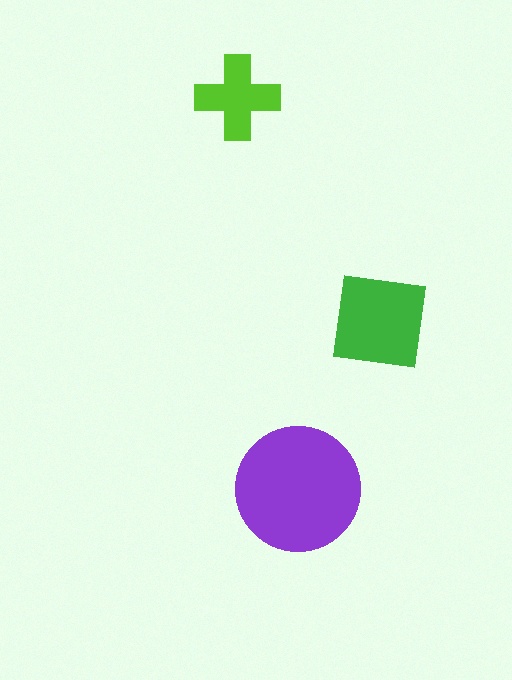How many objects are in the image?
There are 3 objects in the image.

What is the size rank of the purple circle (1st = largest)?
1st.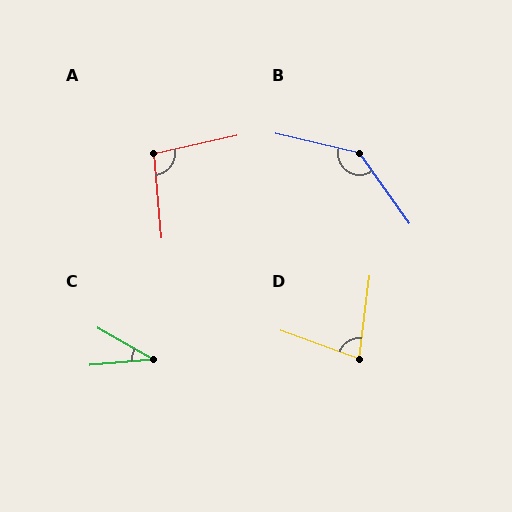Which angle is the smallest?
C, at approximately 35 degrees.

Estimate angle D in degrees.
Approximately 77 degrees.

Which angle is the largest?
B, at approximately 138 degrees.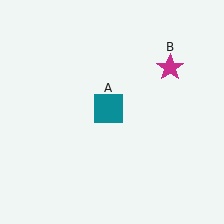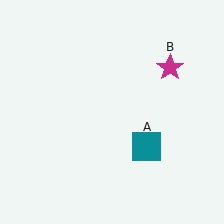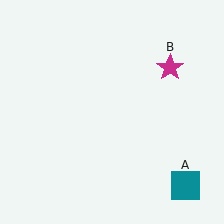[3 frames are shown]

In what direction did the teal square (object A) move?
The teal square (object A) moved down and to the right.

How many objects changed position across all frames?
1 object changed position: teal square (object A).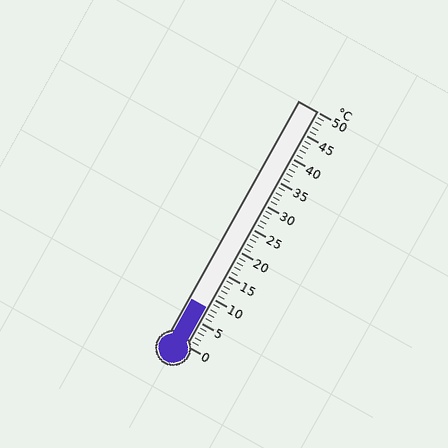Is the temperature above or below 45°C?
The temperature is below 45°C.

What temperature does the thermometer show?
The thermometer shows approximately 8°C.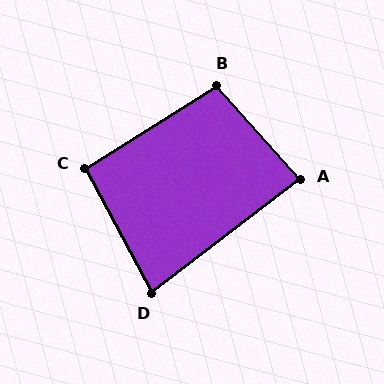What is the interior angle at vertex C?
Approximately 94 degrees (approximately right).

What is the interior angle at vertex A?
Approximately 86 degrees (approximately right).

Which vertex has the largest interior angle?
B, at approximately 100 degrees.